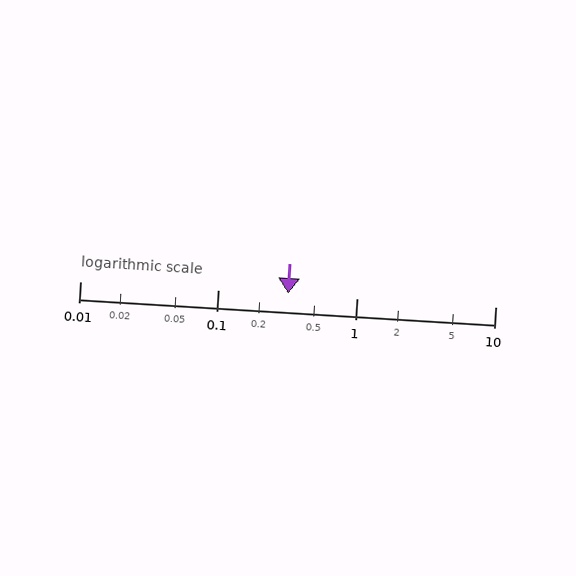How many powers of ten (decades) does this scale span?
The scale spans 3 decades, from 0.01 to 10.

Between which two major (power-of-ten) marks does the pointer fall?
The pointer is between 0.1 and 1.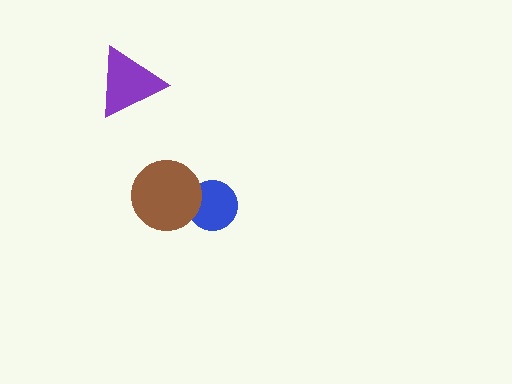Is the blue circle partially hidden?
Yes, it is partially covered by another shape.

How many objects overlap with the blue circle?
1 object overlaps with the blue circle.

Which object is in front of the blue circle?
The brown circle is in front of the blue circle.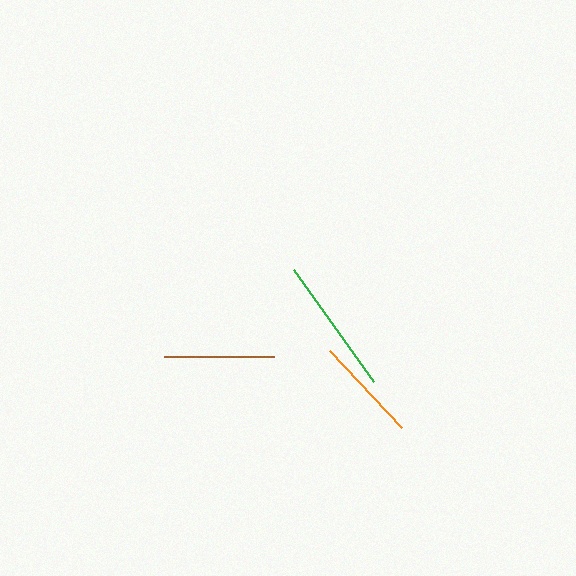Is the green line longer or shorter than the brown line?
The green line is longer than the brown line.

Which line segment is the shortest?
The orange line is the shortest at approximately 105 pixels.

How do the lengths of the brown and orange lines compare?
The brown and orange lines are approximately the same length.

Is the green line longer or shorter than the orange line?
The green line is longer than the orange line.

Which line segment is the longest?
The green line is the longest at approximately 138 pixels.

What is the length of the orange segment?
The orange segment is approximately 105 pixels long.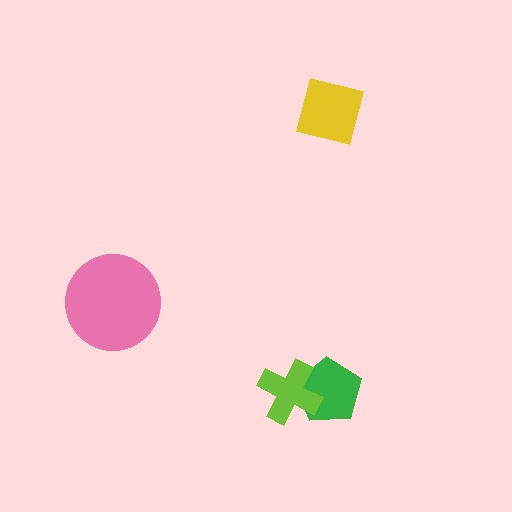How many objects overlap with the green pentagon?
1 object overlaps with the green pentagon.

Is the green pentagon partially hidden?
Yes, it is partially covered by another shape.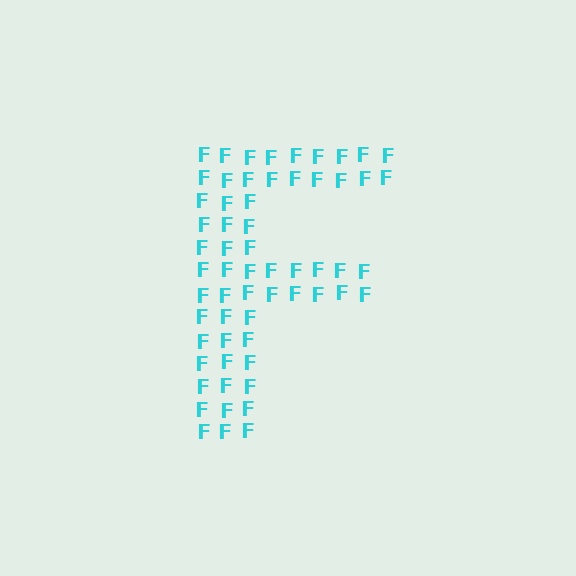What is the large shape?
The large shape is the letter F.